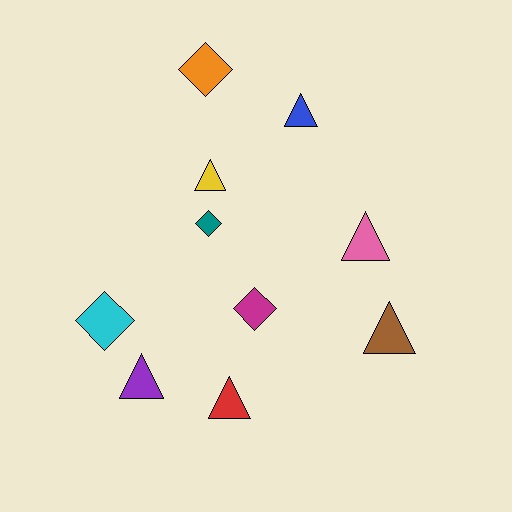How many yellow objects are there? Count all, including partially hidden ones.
There is 1 yellow object.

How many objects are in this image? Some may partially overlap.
There are 10 objects.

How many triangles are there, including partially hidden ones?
There are 6 triangles.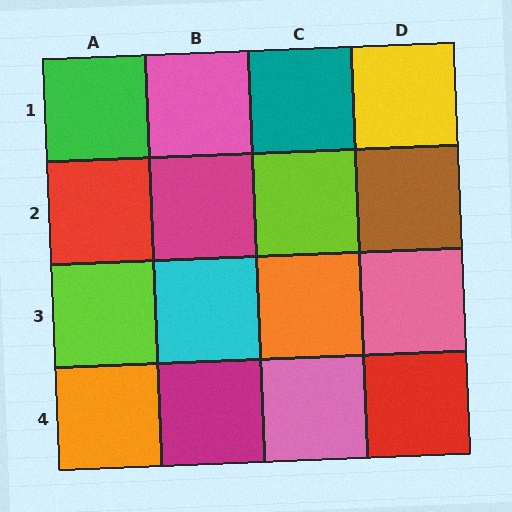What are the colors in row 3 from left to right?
Lime, cyan, orange, pink.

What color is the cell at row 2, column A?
Red.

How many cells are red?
2 cells are red.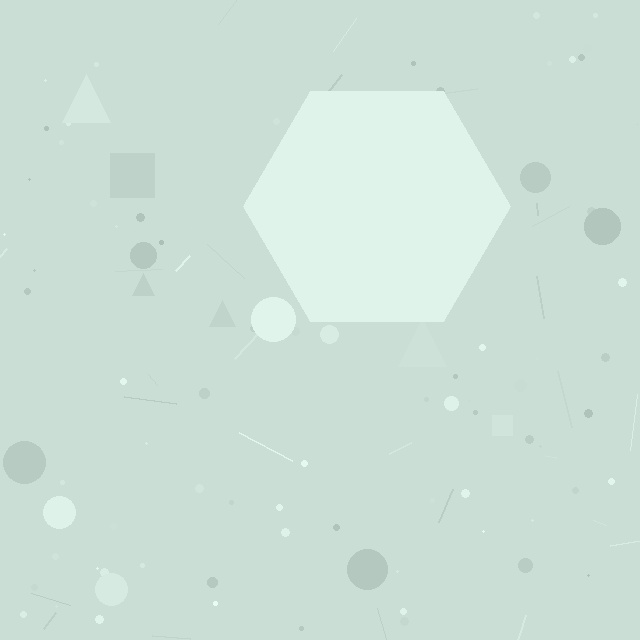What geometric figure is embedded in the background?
A hexagon is embedded in the background.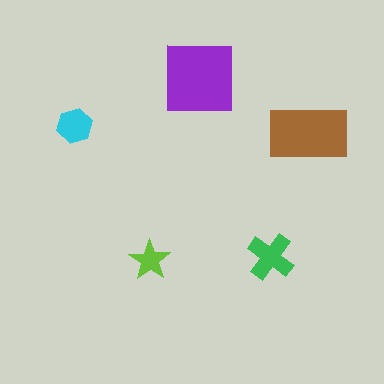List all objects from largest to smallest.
The purple square, the brown rectangle, the green cross, the cyan hexagon, the lime star.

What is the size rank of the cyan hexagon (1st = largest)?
4th.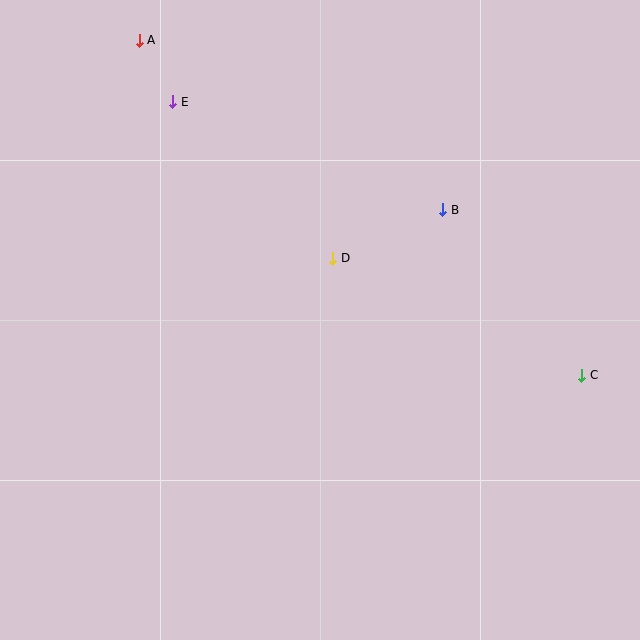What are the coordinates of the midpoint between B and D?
The midpoint between B and D is at (388, 234).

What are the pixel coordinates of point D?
Point D is at (333, 258).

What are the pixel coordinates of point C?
Point C is at (582, 375).